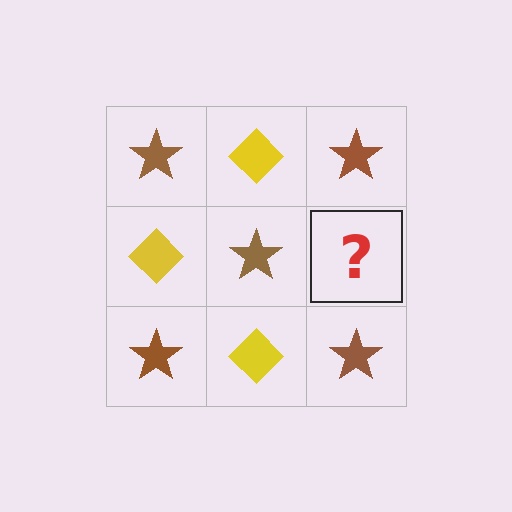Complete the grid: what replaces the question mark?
The question mark should be replaced with a yellow diamond.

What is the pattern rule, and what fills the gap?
The rule is that it alternates brown star and yellow diamond in a checkerboard pattern. The gap should be filled with a yellow diamond.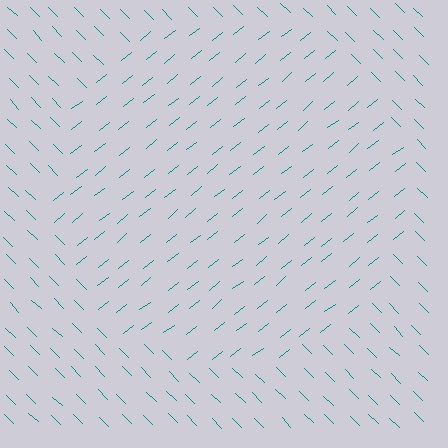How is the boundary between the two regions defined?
The boundary is defined purely by a change in line orientation (approximately 84 degrees difference). All lines are the same color and thickness.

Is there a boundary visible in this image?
Yes, there is a texture boundary formed by a change in line orientation.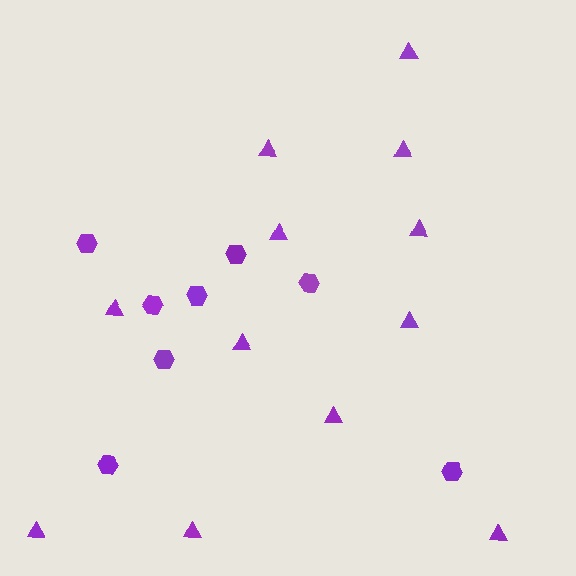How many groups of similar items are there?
There are 2 groups: one group of hexagons (8) and one group of triangles (12).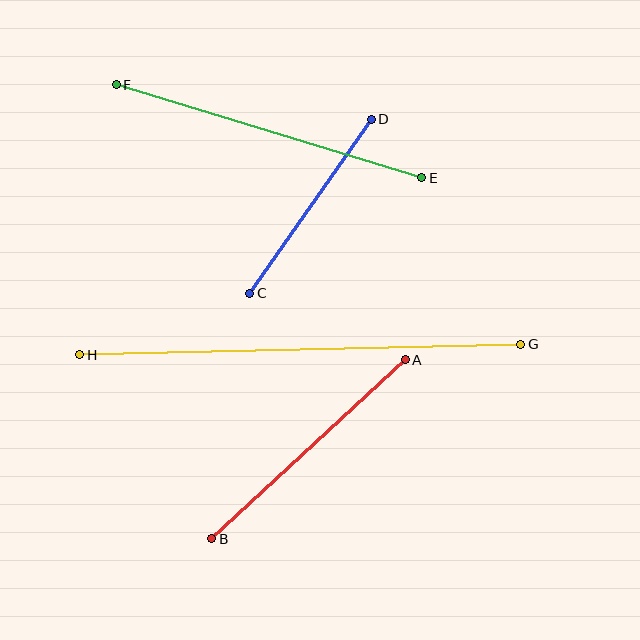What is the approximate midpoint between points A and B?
The midpoint is at approximately (308, 449) pixels.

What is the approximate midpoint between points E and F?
The midpoint is at approximately (269, 131) pixels.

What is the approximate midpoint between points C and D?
The midpoint is at approximately (310, 206) pixels.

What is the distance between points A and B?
The distance is approximately 263 pixels.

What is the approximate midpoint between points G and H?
The midpoint is at approximately (300, 350) pixels.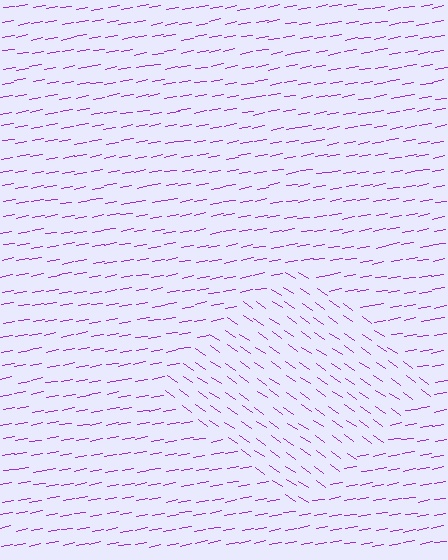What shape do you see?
I see a diamond.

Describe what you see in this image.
The image is filled with small purple line segments. A diamond region in the image has lines oriented differently from the surrounding lines, creating a visible texture boundary.